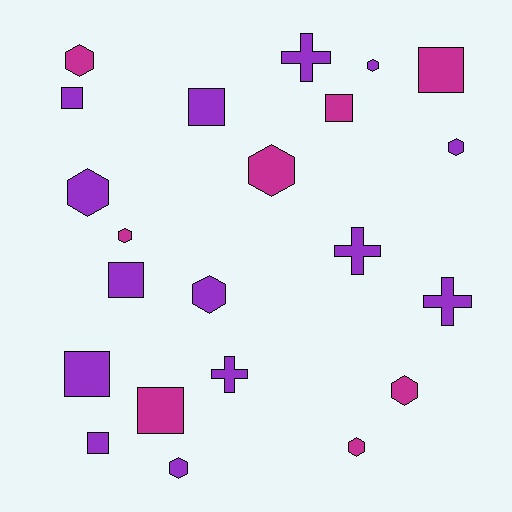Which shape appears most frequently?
Hexagon, with 10 objects.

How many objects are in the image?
There are 22 objects.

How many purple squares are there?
There are 5 purple squares.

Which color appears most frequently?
Purple, with 14 objects.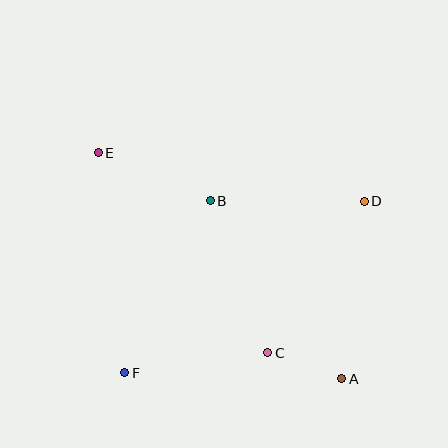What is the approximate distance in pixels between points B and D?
The distance between B and D is approximately 154 pixels.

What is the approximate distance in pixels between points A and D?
The distance between A and D is approximately 179 pixels.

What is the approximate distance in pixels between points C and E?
The distance between C and E is approximately 262 pixels.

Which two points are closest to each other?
Points A and C are closest to each other.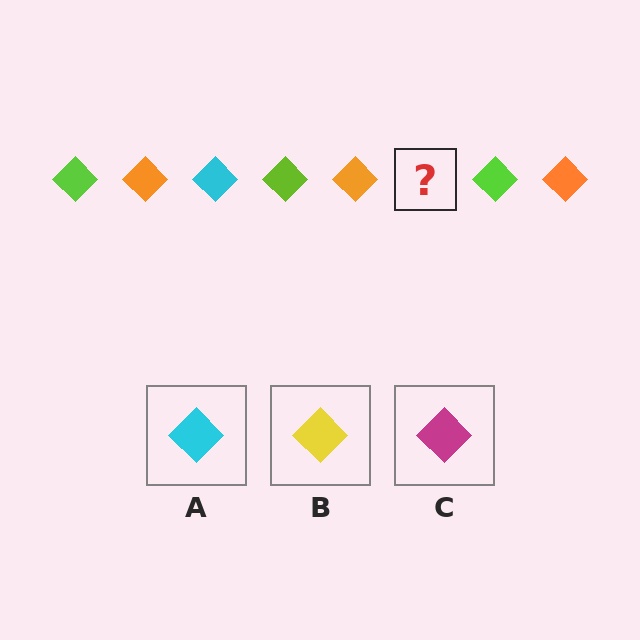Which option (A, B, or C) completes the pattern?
A.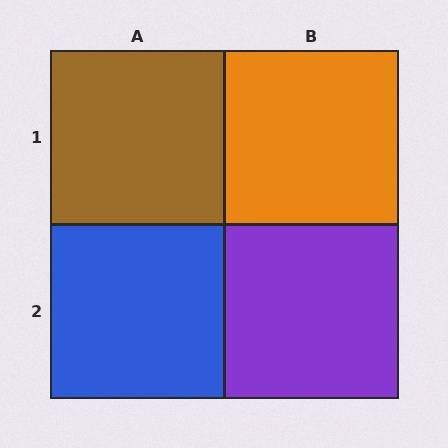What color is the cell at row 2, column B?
Purple.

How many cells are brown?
1 cell is brown.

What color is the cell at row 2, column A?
Blue.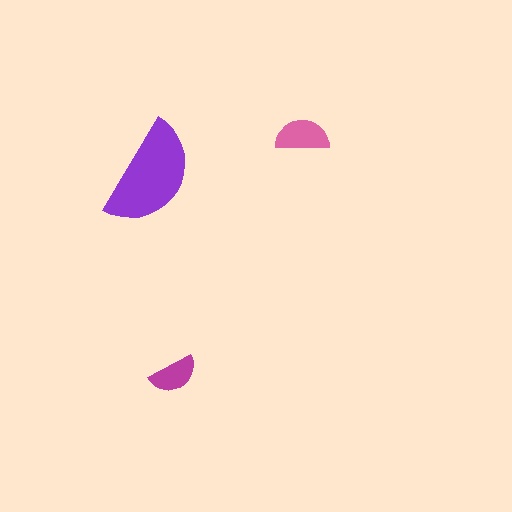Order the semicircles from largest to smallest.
the purple one, the pink one, the magenta one.